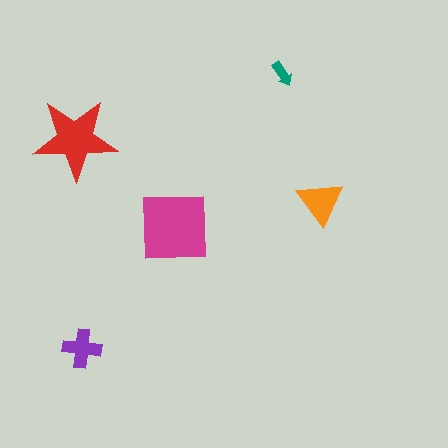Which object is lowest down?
The purple cross is bottommost.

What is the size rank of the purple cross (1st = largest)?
4th.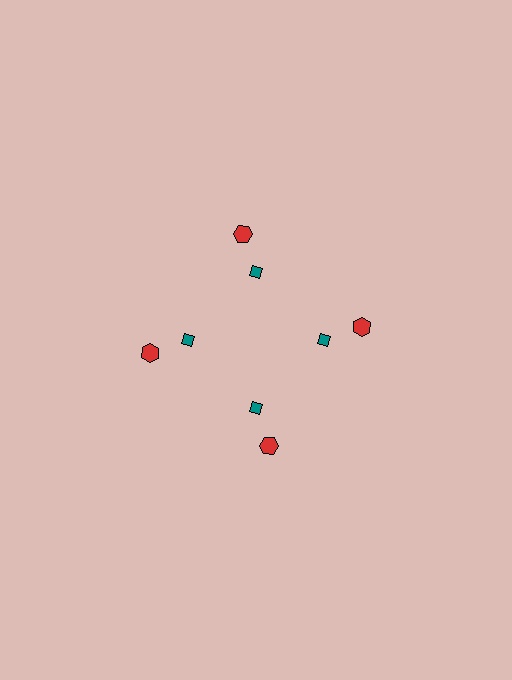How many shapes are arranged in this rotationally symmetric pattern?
There are 8 shapes, arranged in 4 groups of 2.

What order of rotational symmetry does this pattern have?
This pattern has 4-fold rotational symmetry.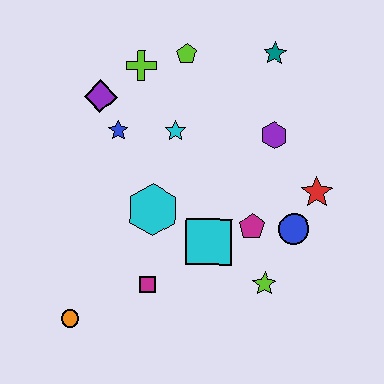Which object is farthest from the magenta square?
The teal star is farthest from the magenta square.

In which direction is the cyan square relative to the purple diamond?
The cyan square is below the purple diamond.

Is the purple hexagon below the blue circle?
No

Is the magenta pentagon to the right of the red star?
No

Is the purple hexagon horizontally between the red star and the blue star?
Yes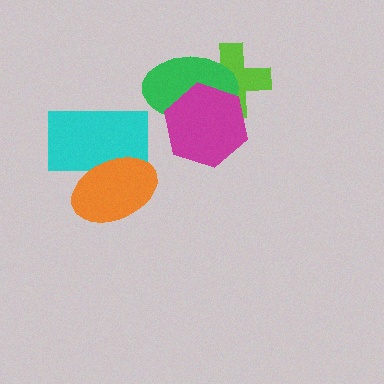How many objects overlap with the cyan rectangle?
1 object overlaps with the cyan rectangle.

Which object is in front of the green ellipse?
The magenta hexagon is in front of the green ellipse.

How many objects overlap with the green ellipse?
2 objects overlap with the green ellipse.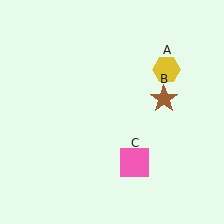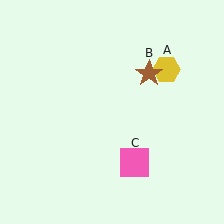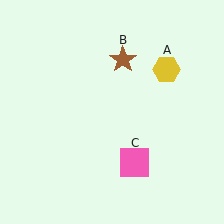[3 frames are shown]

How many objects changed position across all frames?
1 object changed position: brown star (object B).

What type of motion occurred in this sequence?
The brown star (object B) rotated counterclockwise around the center of the scene.